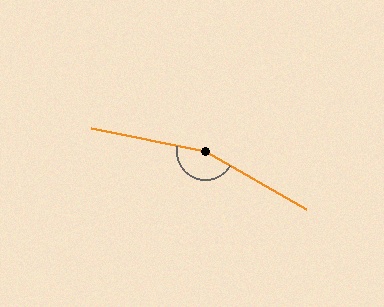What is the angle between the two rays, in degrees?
Approximately 162 degrees.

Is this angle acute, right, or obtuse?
It is obtuse.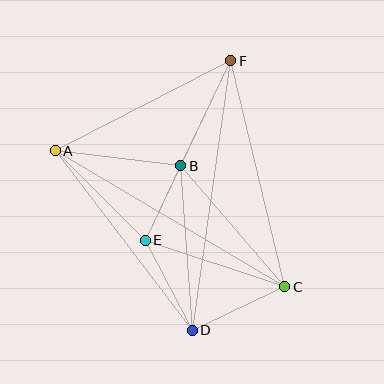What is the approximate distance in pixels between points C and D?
The distance between C and D is approximately 102 pixels.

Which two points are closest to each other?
Points B and E are closest to each other.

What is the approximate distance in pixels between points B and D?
The distance between B and D is approximately 165 pixels.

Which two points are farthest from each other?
Points D and F are farthest from each other.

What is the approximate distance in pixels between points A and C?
The distance between A and C is approximately 267 pixels.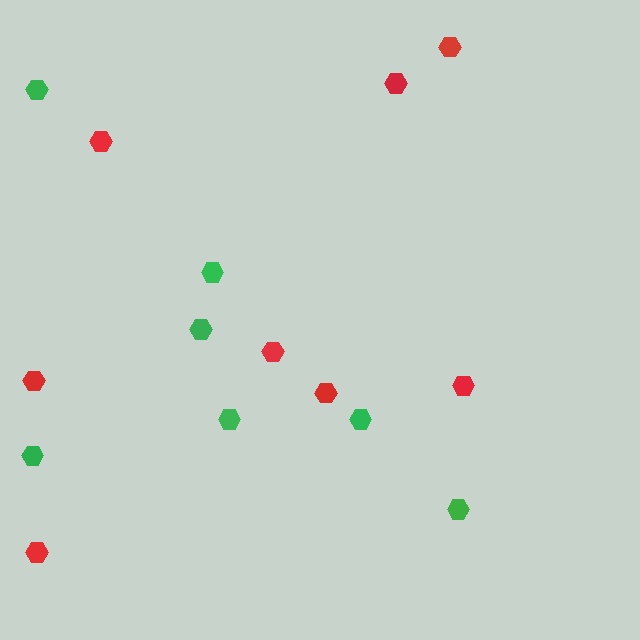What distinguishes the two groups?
There are 2 groups: one group of red hexagons (8) and one group of green hexagons (7).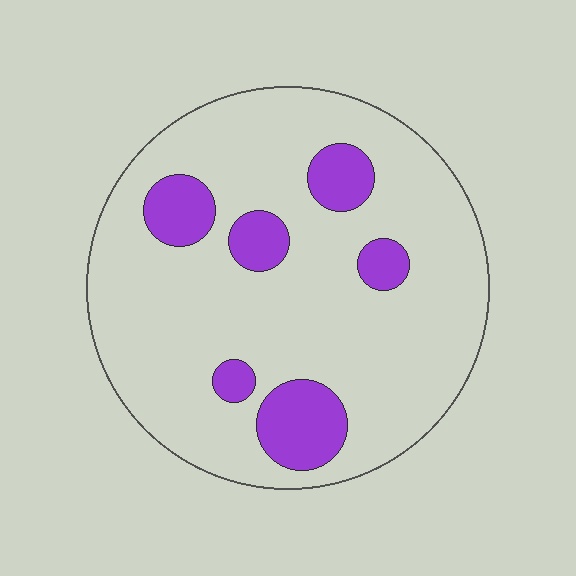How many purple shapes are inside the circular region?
6.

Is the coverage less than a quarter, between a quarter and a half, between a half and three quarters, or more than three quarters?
Less than a quarter.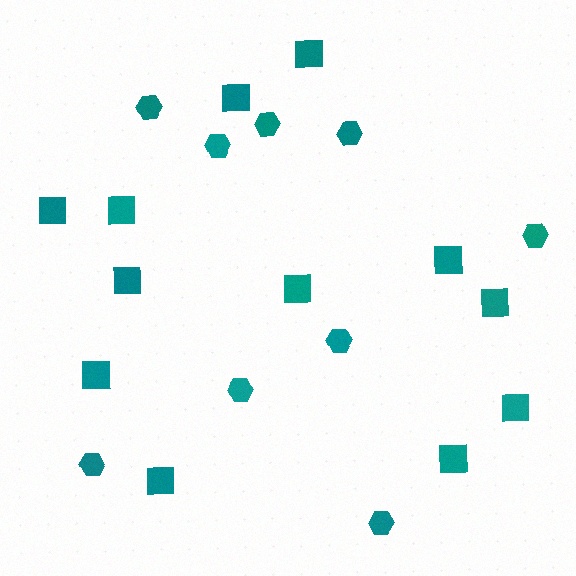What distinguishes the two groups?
There are 2 groups: one group of squares (12) and one group of hexagons (9).